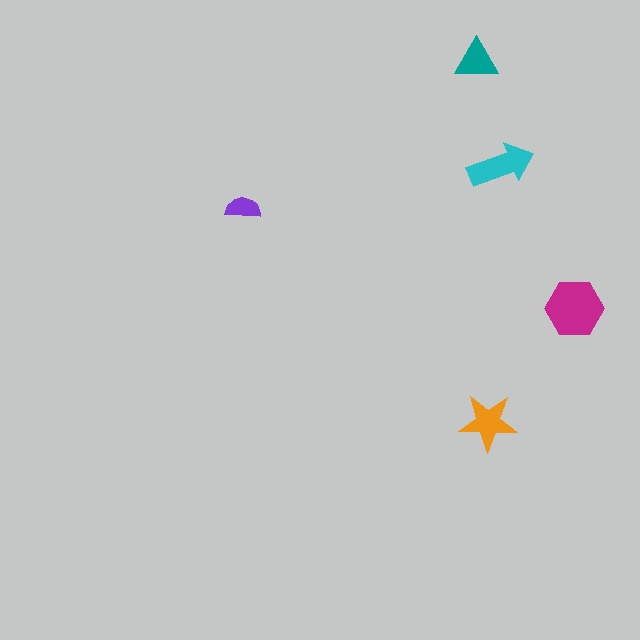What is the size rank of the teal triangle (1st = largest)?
4th.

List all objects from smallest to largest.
The purple semicircle, the teal triangle, the orange star, the cyan arrow, the magenta hexagon.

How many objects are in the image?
There are 5 objects in the image.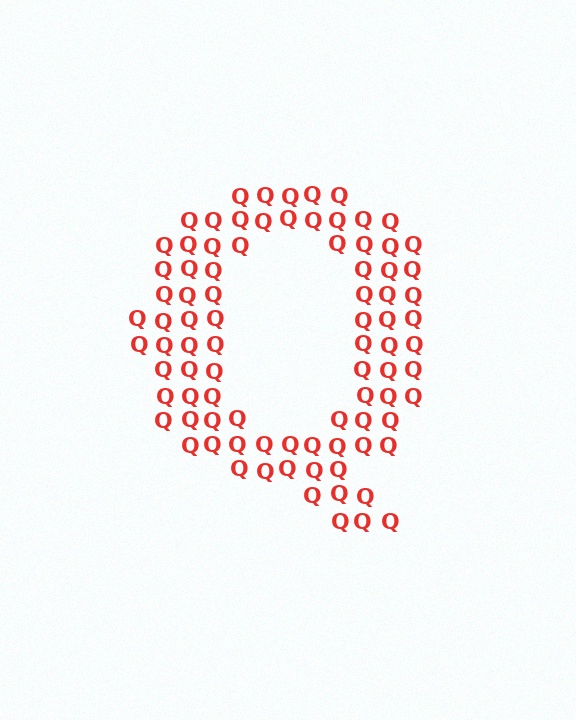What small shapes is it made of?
It is made of small letter Q's.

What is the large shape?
The large shape is the letter Q.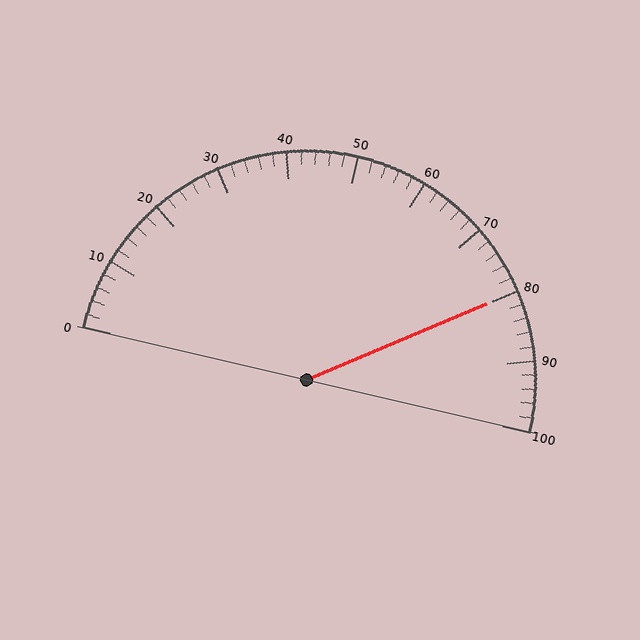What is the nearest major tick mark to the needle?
The nearest major tick mark is 80.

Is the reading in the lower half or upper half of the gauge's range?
The reading is in the upper half of the range (0 to 100).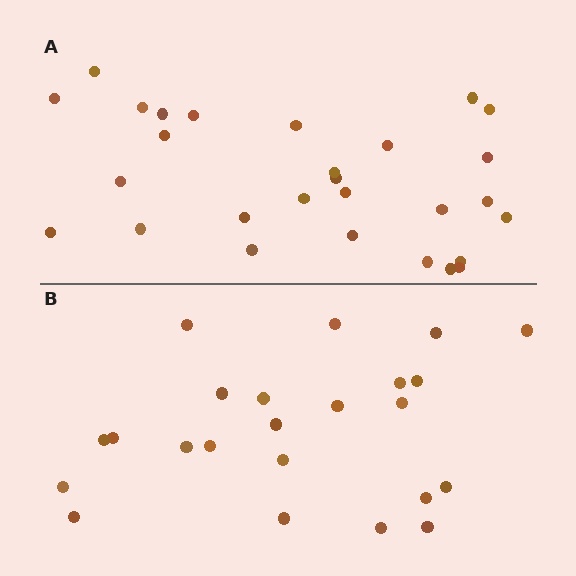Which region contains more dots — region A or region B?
Region A (the top region) has more dots.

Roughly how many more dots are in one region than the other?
Region A has about 5 more dots than region B.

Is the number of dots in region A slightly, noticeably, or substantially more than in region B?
Region A has only slightly more — the two regions are fairly close. The ratio is roughly 1.2 to 1.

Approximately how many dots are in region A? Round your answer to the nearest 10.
About 30 dots. (The exact count is 28, which rounds to 30.)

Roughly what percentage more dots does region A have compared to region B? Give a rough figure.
About 20% more.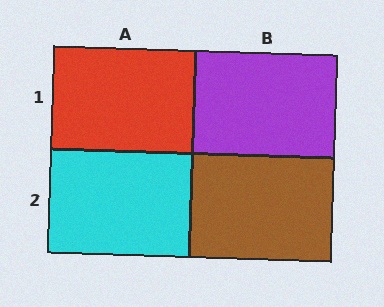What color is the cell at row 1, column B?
Purple.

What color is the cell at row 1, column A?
Red.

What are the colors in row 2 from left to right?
Cyan, brown.